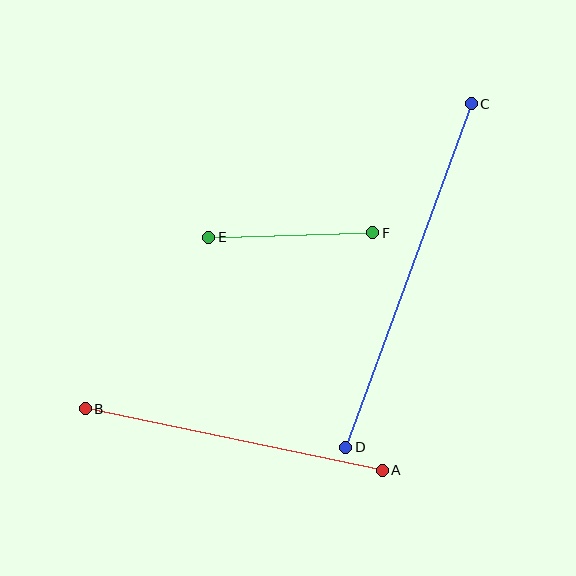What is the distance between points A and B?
The distance is approximately 303 pixels.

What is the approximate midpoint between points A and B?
The midpoint is at approximately (234, 440) pixels.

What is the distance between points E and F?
The distance is approximately 164 pixels.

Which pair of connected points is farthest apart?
Points C and D are farthest apart.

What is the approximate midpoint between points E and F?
The midpoint is at approximately (291, 235) pixels.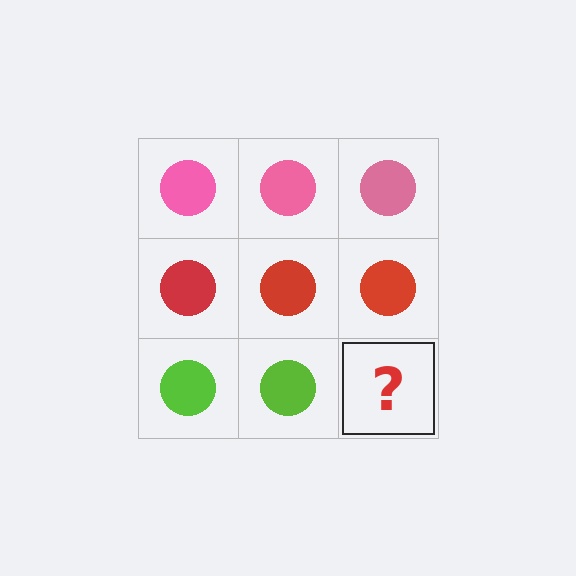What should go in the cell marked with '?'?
The missing cell should contain a lime circle.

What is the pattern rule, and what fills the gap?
The rule is that each row has a consistent color. The gap should be filled with a lime circle.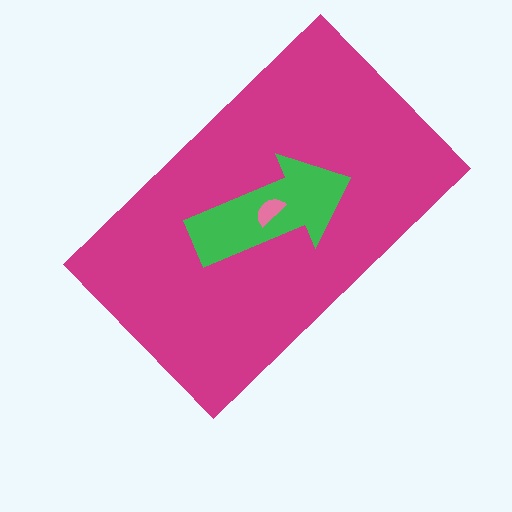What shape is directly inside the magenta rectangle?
The green arrow.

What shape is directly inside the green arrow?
The pink semicircle.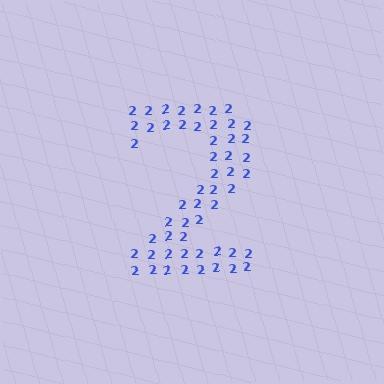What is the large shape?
The large shape is the digit 2.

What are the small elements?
The small elements are digit 2's.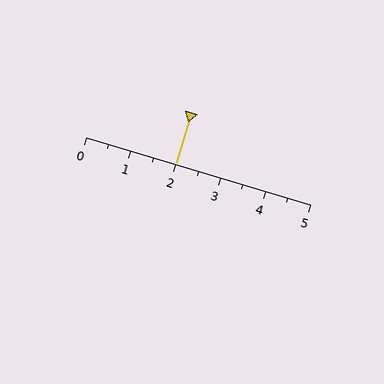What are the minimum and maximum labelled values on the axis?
The axis runs from 0 to 5.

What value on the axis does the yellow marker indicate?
The marker indicates approximately 2.